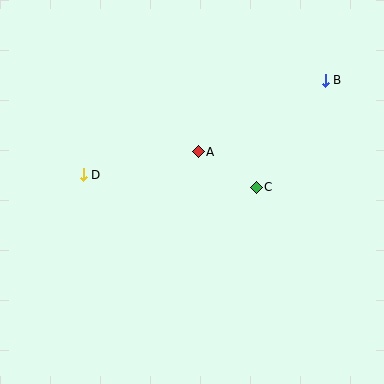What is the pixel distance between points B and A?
The distance between B and A is 146 pixels.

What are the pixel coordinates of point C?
Point C is at (256, 187).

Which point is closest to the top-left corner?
Point D is closest to the top-left corner.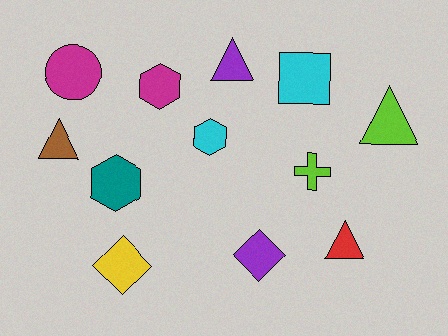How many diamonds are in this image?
There are 2 diamonds.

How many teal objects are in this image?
There is 1 teal object.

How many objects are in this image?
There are 12 objects.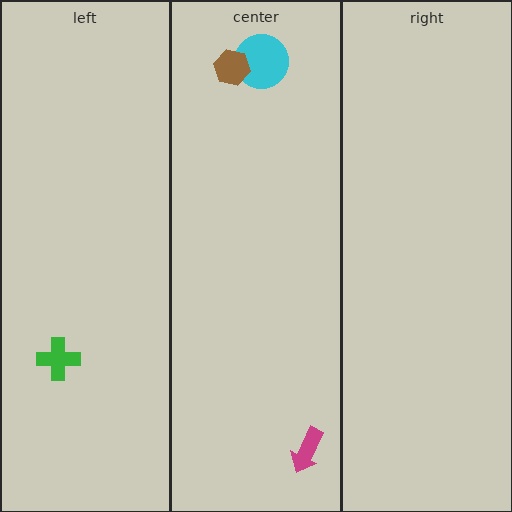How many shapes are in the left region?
1.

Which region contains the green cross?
The left region.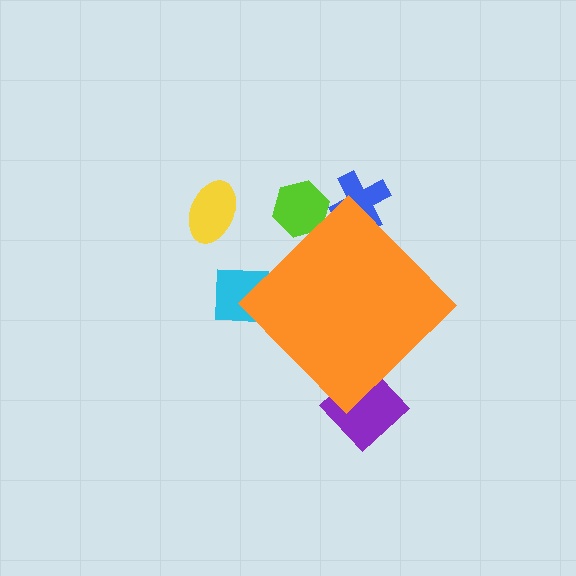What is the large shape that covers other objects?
An orange diamond.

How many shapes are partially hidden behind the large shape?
4 shapes are partially hidden.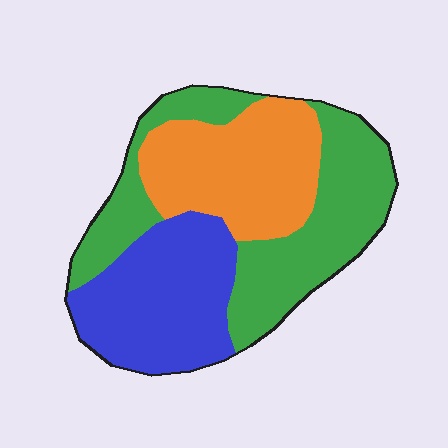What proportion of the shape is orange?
Orange covers 29% of the shape.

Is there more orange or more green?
Green.